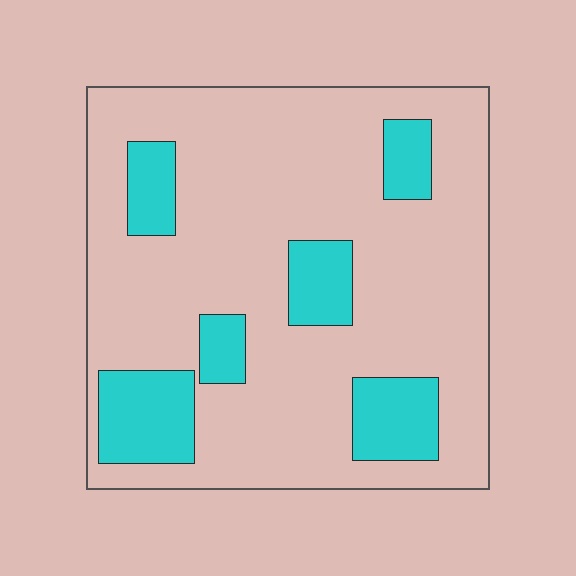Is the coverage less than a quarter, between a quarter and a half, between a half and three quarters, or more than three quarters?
Less than a quarter.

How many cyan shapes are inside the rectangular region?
6.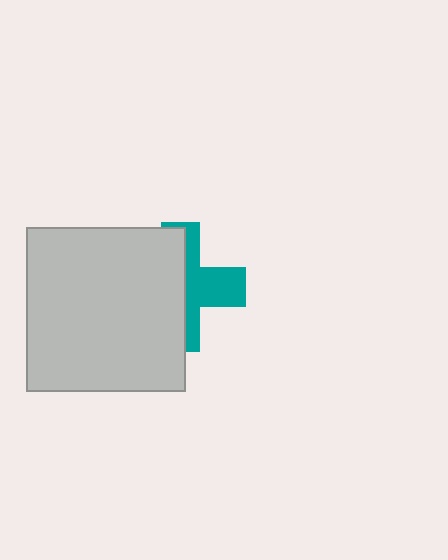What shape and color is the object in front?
The object in front is a light gray rectangle.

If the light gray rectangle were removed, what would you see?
You would see the complete teal cross.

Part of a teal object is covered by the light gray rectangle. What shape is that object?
It is a cross.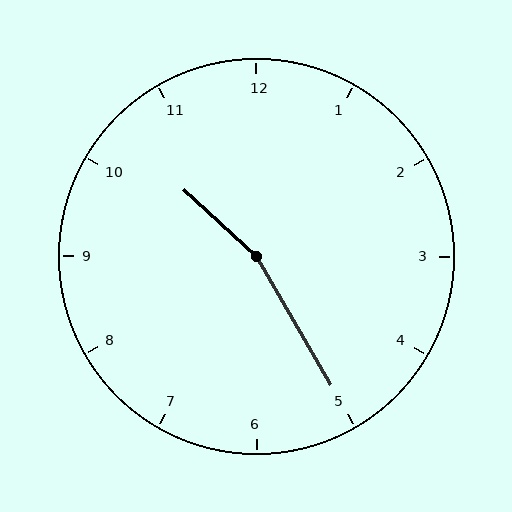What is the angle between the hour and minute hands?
Approximately 162 degrees.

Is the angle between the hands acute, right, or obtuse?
It is obtuse.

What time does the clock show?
10:25.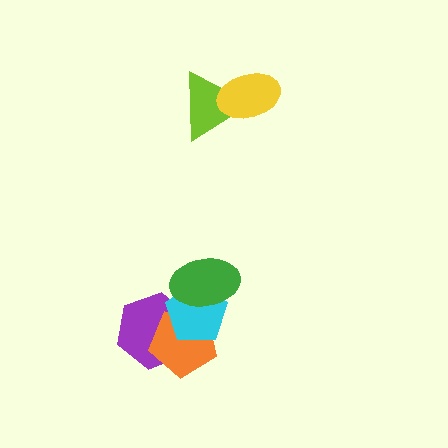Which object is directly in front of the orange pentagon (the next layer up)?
The cyan pentagon is directly in front of the orange pentagon.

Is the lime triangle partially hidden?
Yes, it is partially covered by another shape.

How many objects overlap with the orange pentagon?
3 objects overlap with the orange pentagon.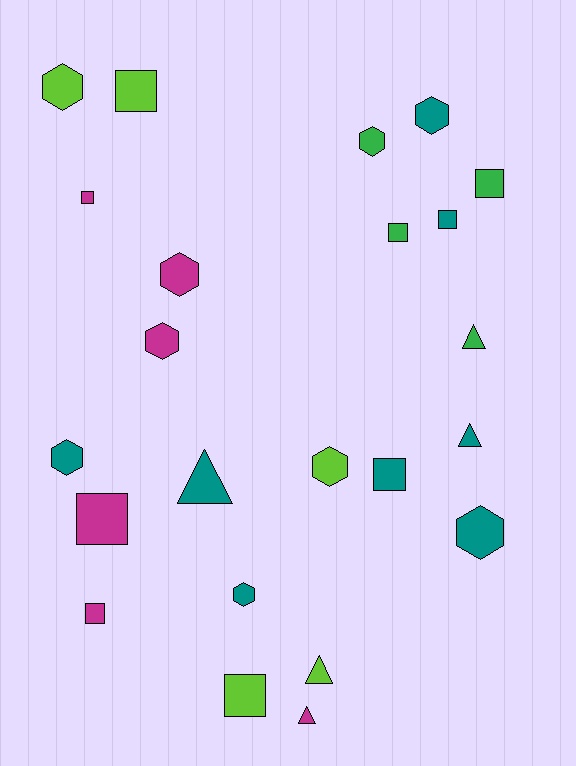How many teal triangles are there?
There are 2 teal triangles.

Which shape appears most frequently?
Hexagon, with 9 objects.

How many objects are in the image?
There are 23 objects.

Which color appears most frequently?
Teal, with 8 objects.